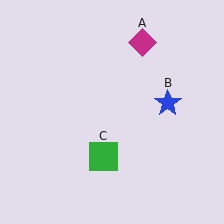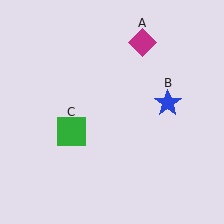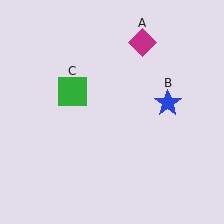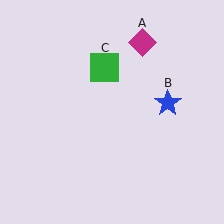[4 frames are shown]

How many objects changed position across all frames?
1 object changed position: green square (object C).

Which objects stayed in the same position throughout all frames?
Magenta diamond (object A) and blue star (object B) remained stationary.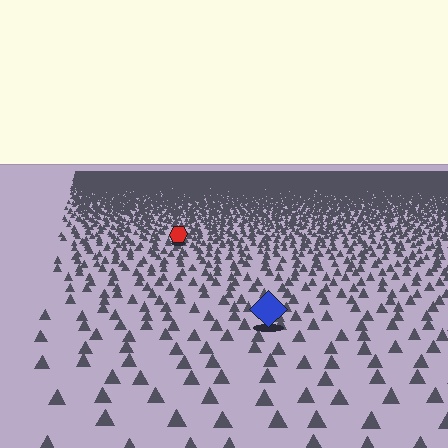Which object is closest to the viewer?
The blue diamond is closest. The texture marks near it are larger and more spread out.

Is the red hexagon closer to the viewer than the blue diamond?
No. The blue diamond is closer — you can tell from the texture gradient: the ground texture is coarser near it.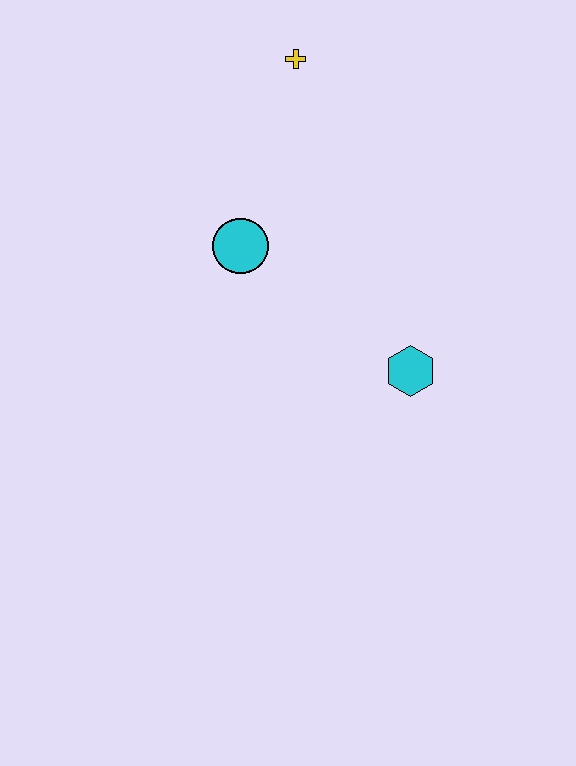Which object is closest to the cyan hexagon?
The cyan circle is closest to the cyan hexagon.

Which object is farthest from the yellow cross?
The cyan hexagon is farthest from the yellow cross.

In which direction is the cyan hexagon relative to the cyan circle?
The cyan hexagon is to the right of the cyan circle.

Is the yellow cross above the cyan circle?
Yes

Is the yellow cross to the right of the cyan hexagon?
No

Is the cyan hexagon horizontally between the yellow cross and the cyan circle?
No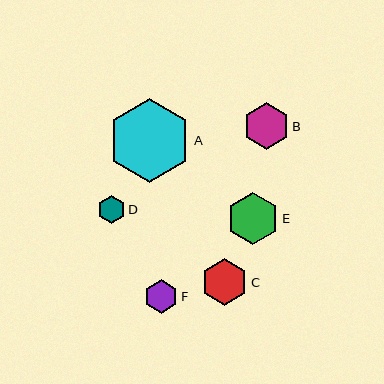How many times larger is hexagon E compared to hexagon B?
Hexagon E is approximately 1.1 times the size of hexagon B.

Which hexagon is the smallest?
Hexagon D is the smallest with a size of approximately 27 pixels.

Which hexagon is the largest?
Hexagon A is the largest with a size of approximately 84 pixels.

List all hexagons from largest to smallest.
From largest to smallest: A, E, C, B, F, D.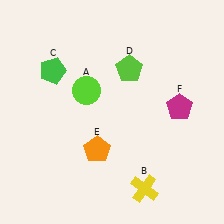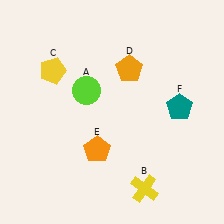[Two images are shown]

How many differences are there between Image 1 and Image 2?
There are 3 differences between the two images.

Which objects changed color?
C changed from green to yellow. D changed from lime to orange. F changed from magenta to teal.